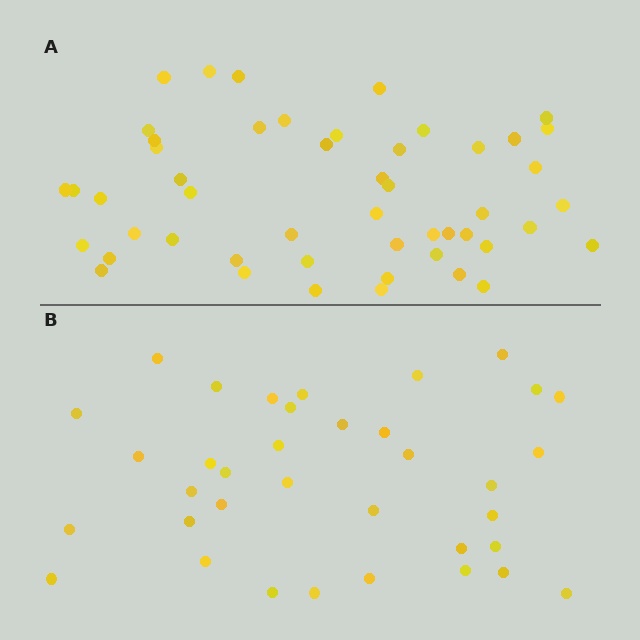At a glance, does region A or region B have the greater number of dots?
Region A (the top region) has more dots.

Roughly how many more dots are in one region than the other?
Region A has approximately 15 more dots than region B.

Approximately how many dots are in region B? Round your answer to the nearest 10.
About 40 dots. (The exact count is 36, which rounds to 40.)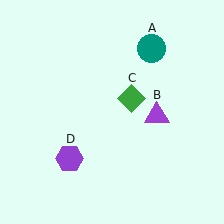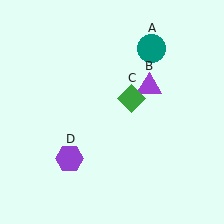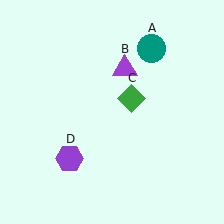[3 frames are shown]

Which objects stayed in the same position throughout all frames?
Teal circle (object A) and green diamond (object C) and purple hexagon (object D) remained stationary.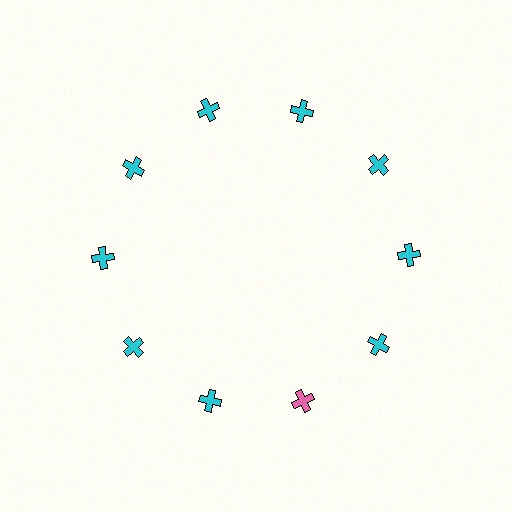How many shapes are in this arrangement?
There are 10 shapes arranged in a ring pattern.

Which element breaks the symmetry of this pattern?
The pink cross at roughly the 5 o'clock position breaks the symmetry. All other shapes are cyan crosses.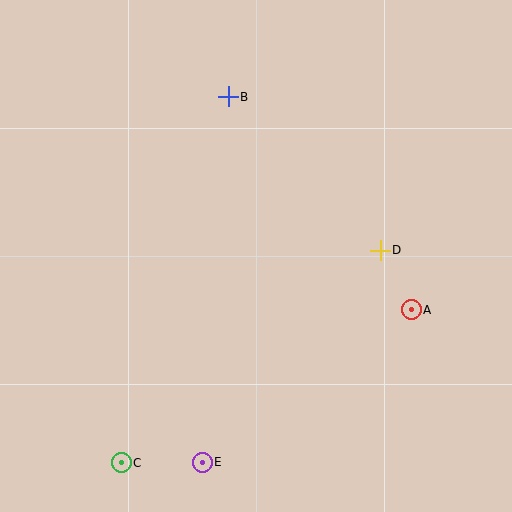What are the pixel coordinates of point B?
Point B is at (228, 97).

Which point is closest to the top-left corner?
Point B is closest to the top-left corner.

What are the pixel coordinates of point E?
Point E is at (202, 462).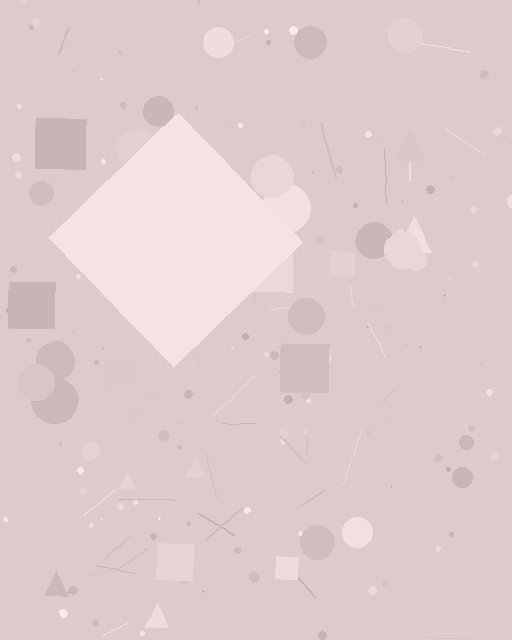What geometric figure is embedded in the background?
A diamond is embedded in the background.